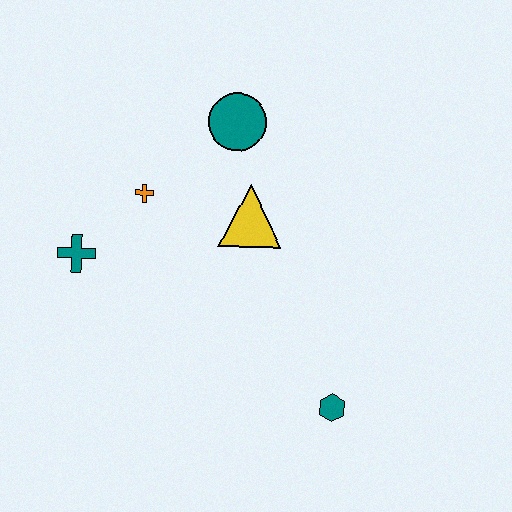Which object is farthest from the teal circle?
The teal hexagon is farthest from the teal circle.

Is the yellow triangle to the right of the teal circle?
Yes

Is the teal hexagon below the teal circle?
Yes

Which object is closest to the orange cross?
The teal cross is closest to the orange cross.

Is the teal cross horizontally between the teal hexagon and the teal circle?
No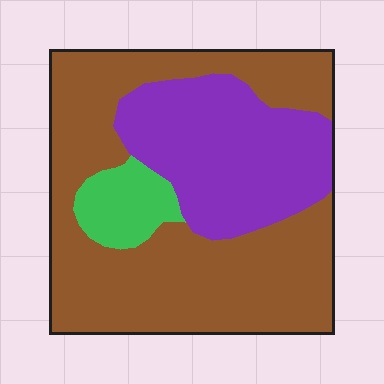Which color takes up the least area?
Green, at roughly 10%.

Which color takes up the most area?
Brown, at roughly 60%.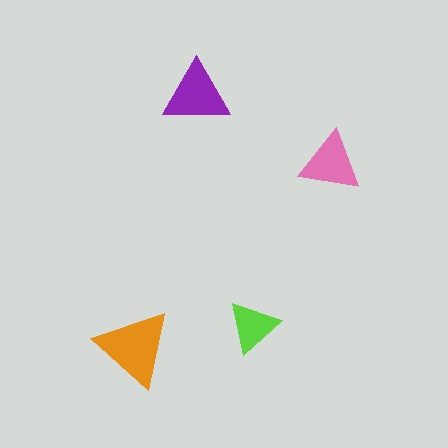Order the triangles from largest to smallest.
the orange one, the purple one, the pink one, the lime one.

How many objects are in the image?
There are 4 objects in the image.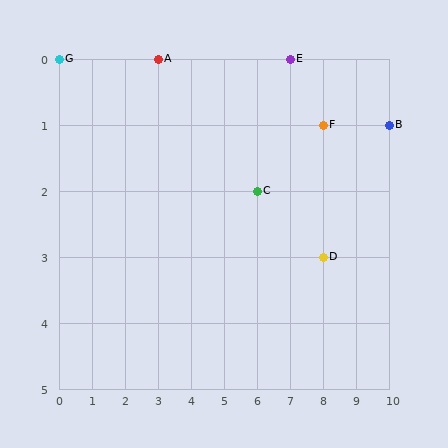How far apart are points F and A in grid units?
Points F and A are 5 columns and 1 row apart (about 5.1 grid units diagonally).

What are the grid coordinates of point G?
Point G is at grid coordinates (0, 0).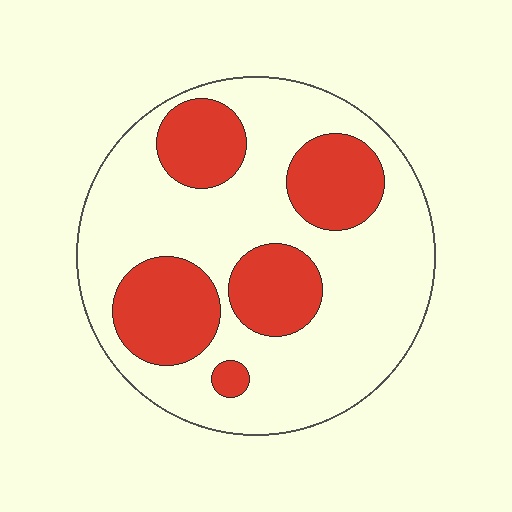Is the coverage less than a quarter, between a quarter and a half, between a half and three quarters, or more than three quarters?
Between a quarter and a half.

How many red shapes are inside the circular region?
5.